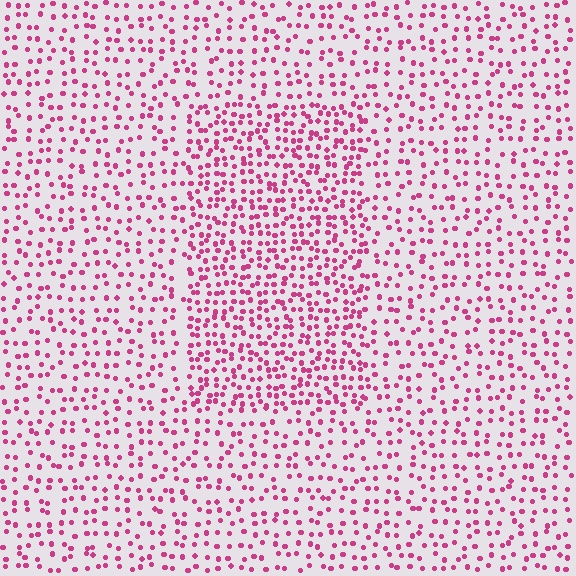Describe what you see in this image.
The image contains small magenta elements arranged at two different densities. A rectangle-shaped region is visible where the elements are more densely packed than the surrounding area.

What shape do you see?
I see a rectangle.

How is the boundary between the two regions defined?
The boundary is defined by a change in element density (approximately 1.8x ratio). All elements are the same color, size, and shape.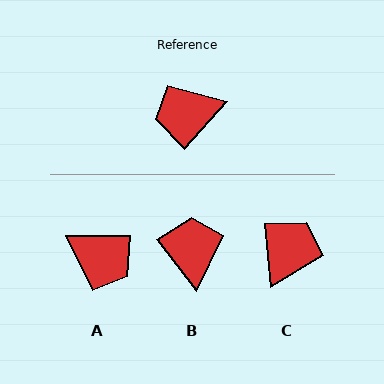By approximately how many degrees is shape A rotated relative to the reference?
Approximately 132 degrees counter-clockwise.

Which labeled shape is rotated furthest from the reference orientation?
C, about 133 degrees away.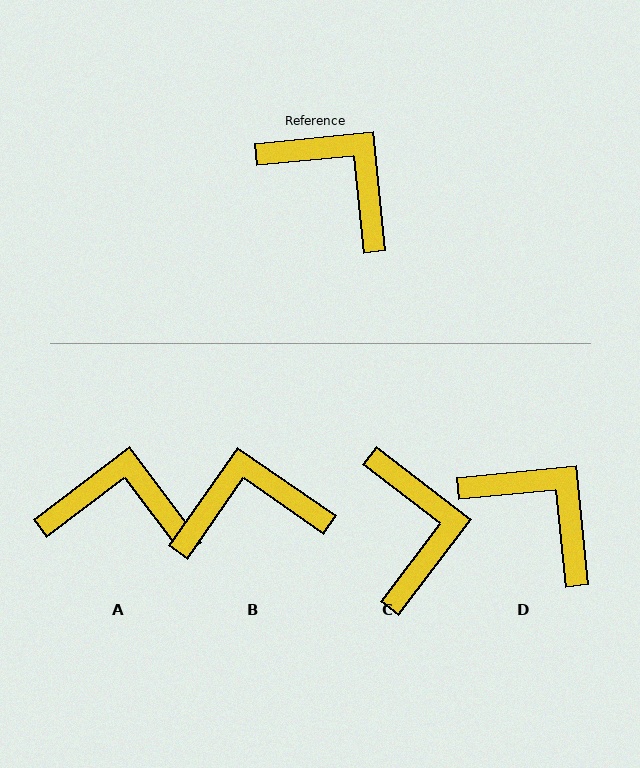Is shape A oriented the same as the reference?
No, it is off by about 31 degrees.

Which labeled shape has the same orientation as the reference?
D.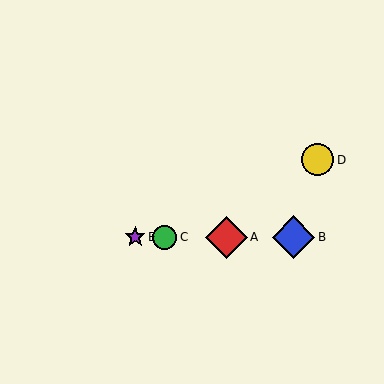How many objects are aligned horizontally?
4 objects (A, B, C, E) are aligned horizontally.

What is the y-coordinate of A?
Object A is at y≈237.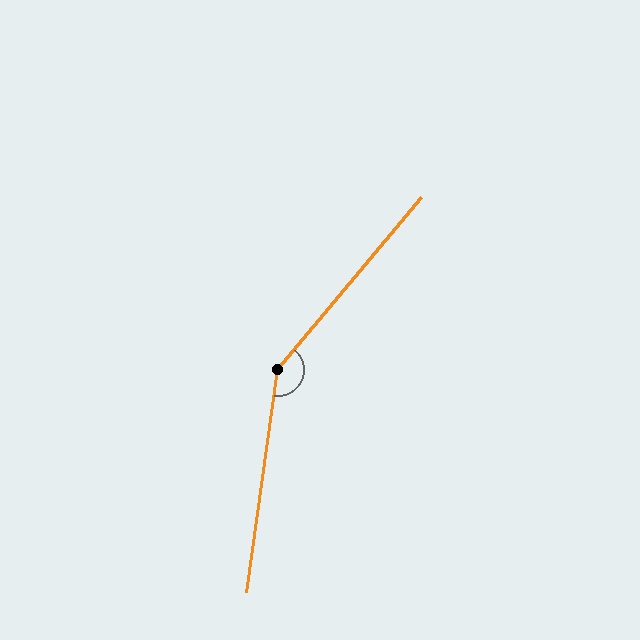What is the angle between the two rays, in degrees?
Approximately 148 degrees.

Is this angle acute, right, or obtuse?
It is obtuse.